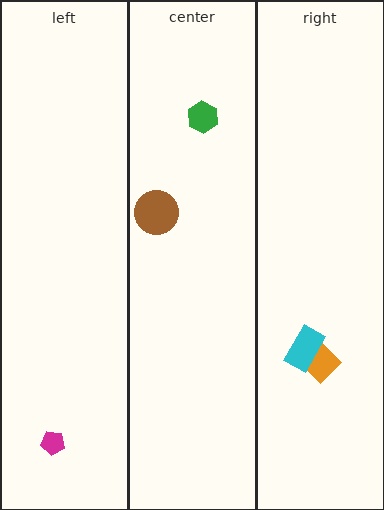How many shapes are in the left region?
1.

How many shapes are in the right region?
2.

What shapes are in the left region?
The magenta pentagon.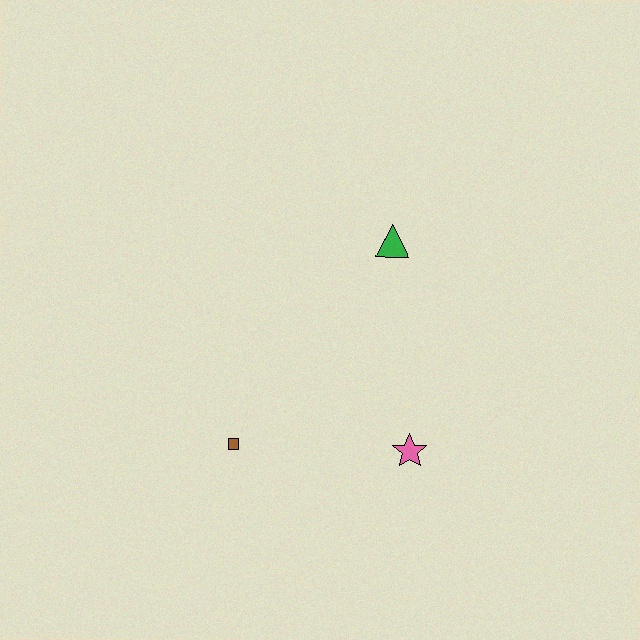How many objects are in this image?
There are 3 objects.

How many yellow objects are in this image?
There are no yellow objects.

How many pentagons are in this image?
There are no pentagons.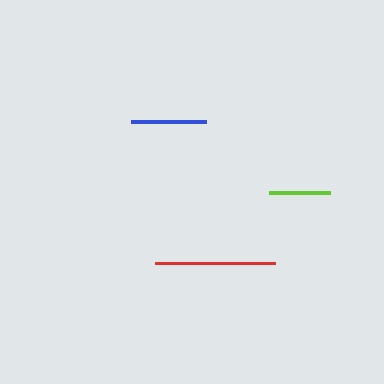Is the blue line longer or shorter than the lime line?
The blue line is longer than the lime line.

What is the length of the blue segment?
The blue segment is approximately 75 pixels long.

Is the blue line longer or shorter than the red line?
The red line is longer than the blue line.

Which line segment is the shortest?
The lime line is the shortest at approximately 61 pixels.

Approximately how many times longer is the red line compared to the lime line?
The red line is approximately 2.0 times the length of the lime line.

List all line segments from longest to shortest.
From longest to shortest: red, blue, lime.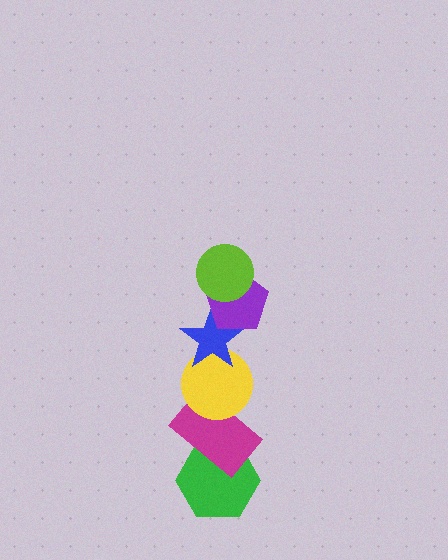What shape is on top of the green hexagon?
The magenta rectangle is on top of the green hexagon.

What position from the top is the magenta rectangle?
The magenta rectangle is 5th from the top.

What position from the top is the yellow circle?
The yellow circle is 4th from the top.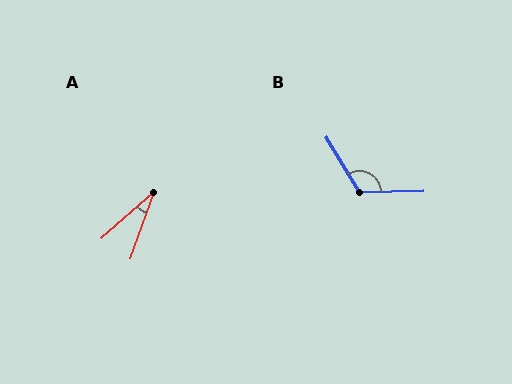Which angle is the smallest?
A, at approximately 29 degrees.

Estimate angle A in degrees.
Approximately 29 degrees.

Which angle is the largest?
B, at approximately 120 degrees.